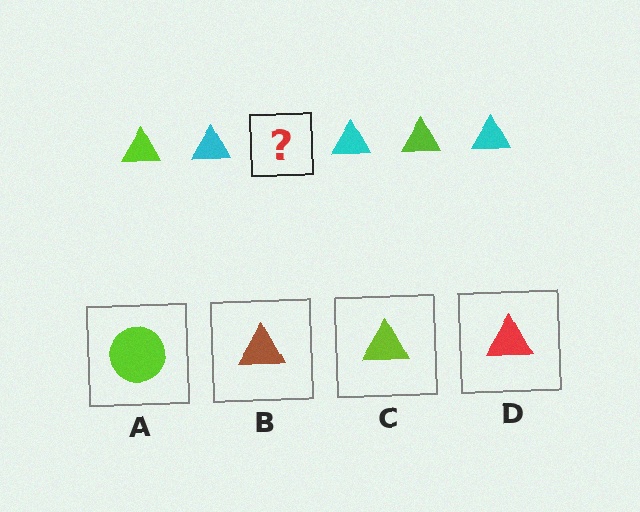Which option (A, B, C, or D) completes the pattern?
C.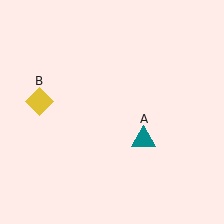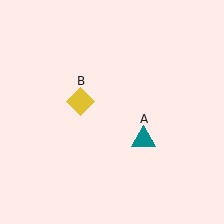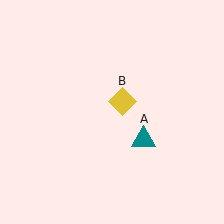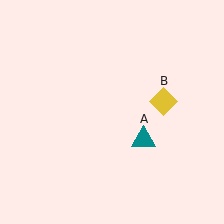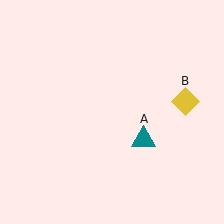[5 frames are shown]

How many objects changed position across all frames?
1 object changed position: yellow diamond (object B).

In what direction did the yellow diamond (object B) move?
The yellow diamond (object B) moved right.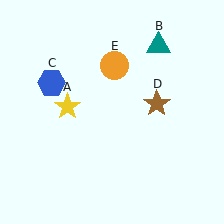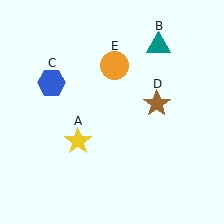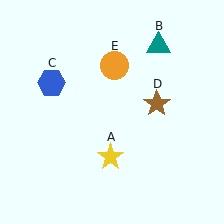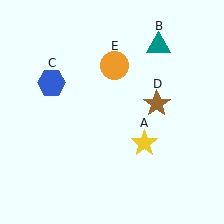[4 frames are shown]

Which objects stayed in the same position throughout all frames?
Teal triangle (object B) and blue hexagon (object C) and brown star (object D) and orange circle (object E) remained stationary.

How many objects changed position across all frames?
1 object changed position: yellow star (object A).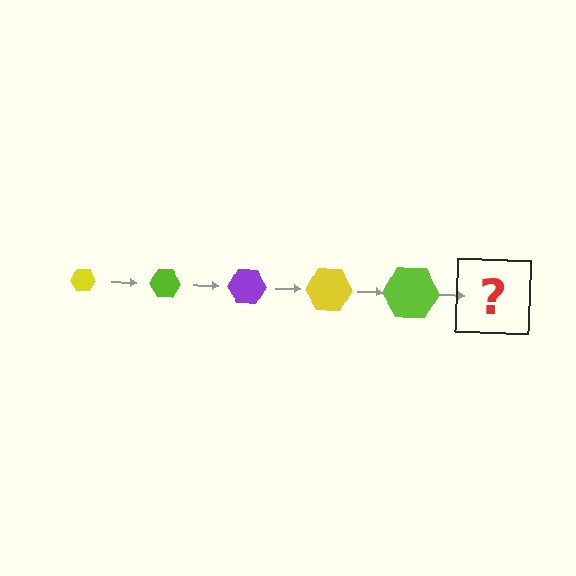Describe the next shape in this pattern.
It should be a purple hexagon, larger than the previous one.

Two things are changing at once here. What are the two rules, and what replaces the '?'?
The two rules are that the hexagon grows larger each step and the color cycles through yellow, lime, and purple. The '?' should be a purple hexagon, larger than the previous one.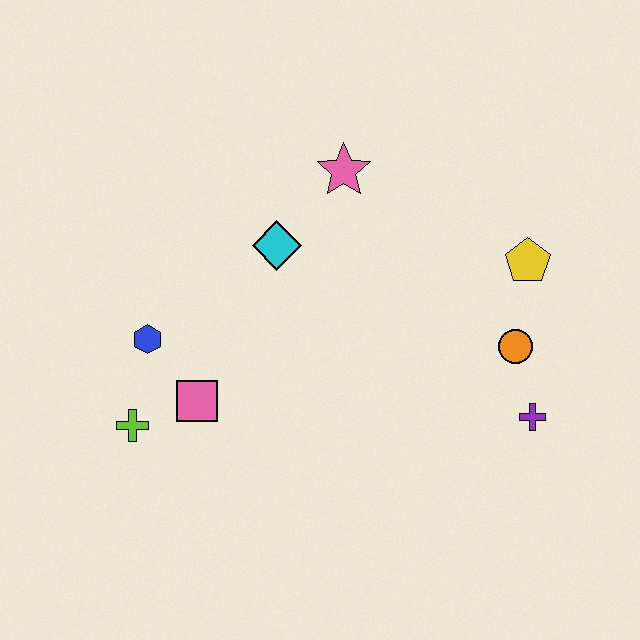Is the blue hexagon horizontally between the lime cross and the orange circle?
Yes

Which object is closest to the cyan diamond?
The pink star is closest to the cyan diamond.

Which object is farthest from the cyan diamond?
The purple cross is farthest from the cyan diamond.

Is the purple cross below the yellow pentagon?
Yes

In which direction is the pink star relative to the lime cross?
The pink star is above the lime cross.